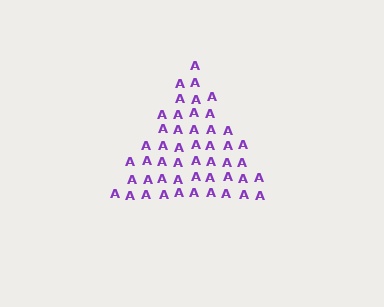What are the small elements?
The small elements are letter A's.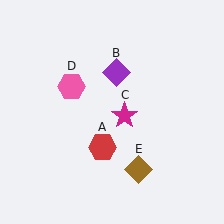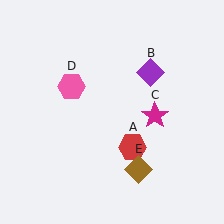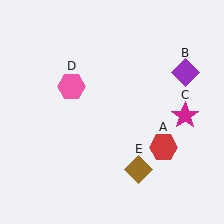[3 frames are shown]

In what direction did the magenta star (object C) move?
The magenta star (object C) moved right.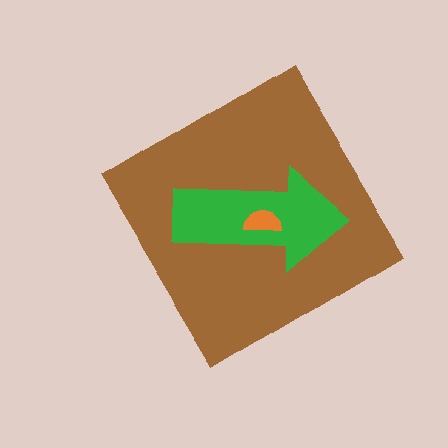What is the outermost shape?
The brown diamond.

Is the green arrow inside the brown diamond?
Yes.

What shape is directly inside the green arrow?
The orange semicircle.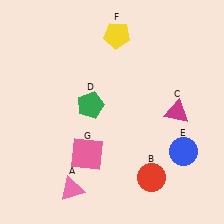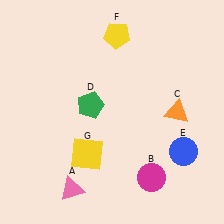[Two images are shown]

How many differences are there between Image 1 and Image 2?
There are 3 differences between the two images.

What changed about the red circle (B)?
In Image 1, B is red. In Image 2, it changed to magenta.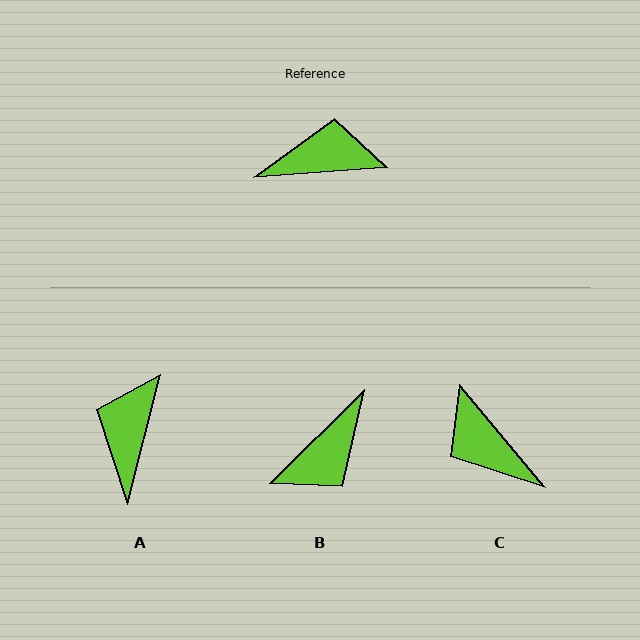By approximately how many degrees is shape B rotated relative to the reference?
Approximately 139 degrees clockwise.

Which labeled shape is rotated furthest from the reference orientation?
B, about 139 degrees away.